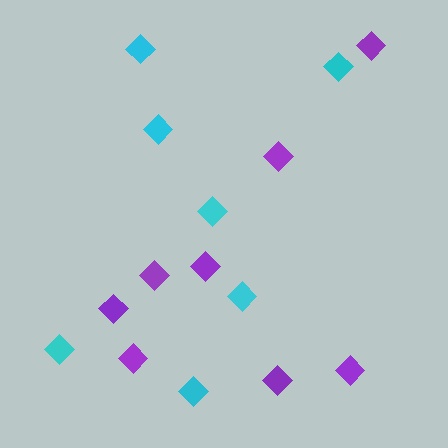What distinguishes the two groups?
There are 2 groups: one group of cyan diamonds (7) and one group of purple diamonds (8).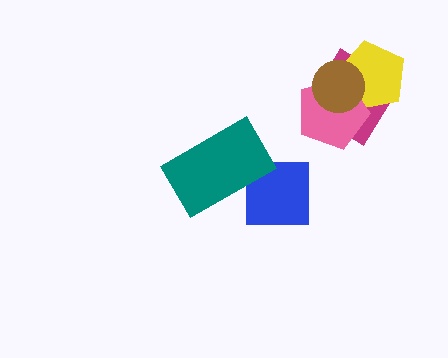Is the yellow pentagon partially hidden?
Yes, it is partially covered by another shape.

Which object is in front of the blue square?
The teal rectangle is in front of the blue square.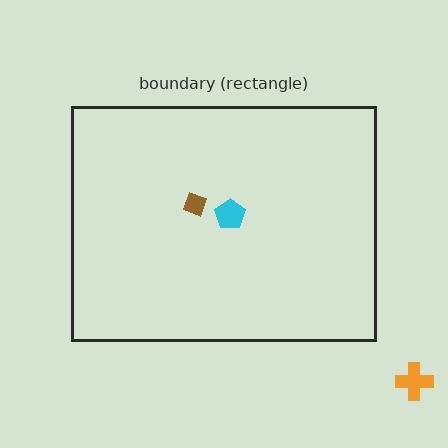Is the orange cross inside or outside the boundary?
Outside.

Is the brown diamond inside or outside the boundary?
Inside.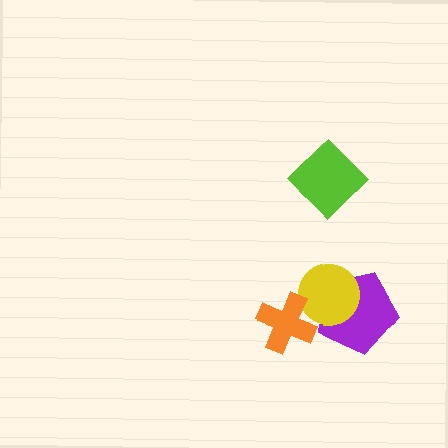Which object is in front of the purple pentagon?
The yellow circle is in front of the purple pentagon.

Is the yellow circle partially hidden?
Yes, it is partially covered by another shape.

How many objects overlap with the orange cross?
1 object overlaps with the orange cross.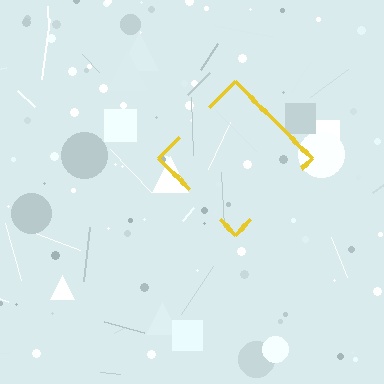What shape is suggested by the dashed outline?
The dashed outline suggests a diamond.